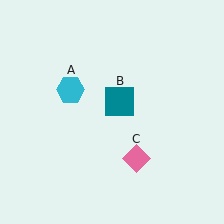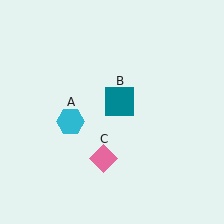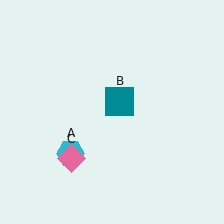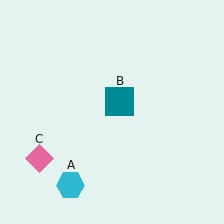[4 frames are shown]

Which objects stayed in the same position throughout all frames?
Teal square (object B) remained stationary.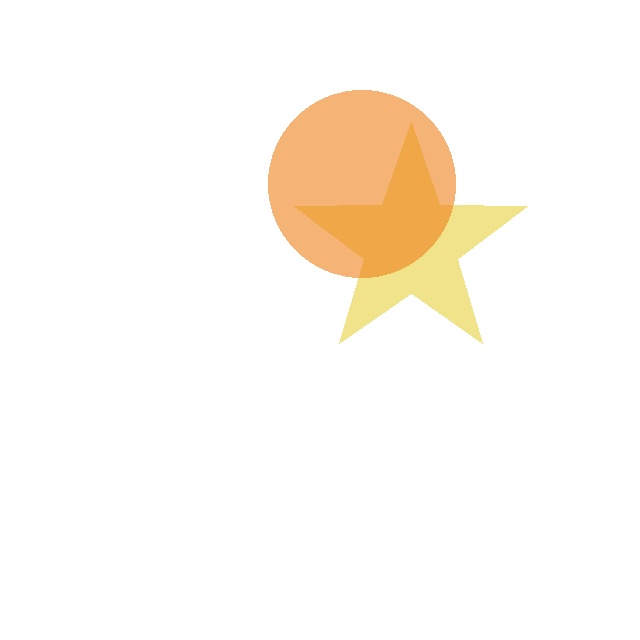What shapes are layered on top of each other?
The layered shapes are: a yellow star, an orange circle.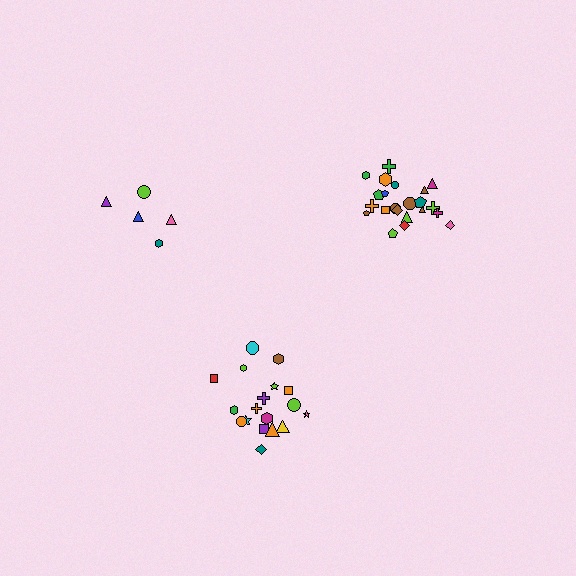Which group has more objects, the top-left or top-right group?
The top-right group.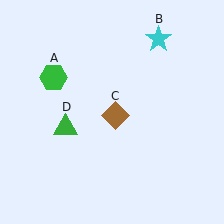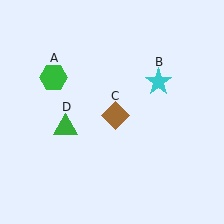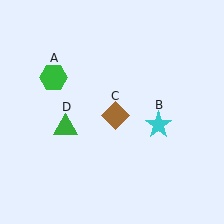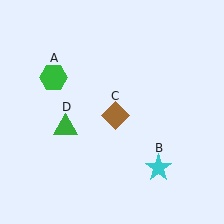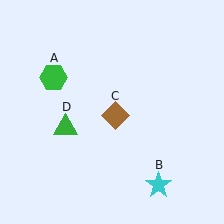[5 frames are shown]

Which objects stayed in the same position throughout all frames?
Green hexagon (object A) and brown diamond (object C) and green triangle (object D) remained stationary.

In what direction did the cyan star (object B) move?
The cyan star (object B) moved down.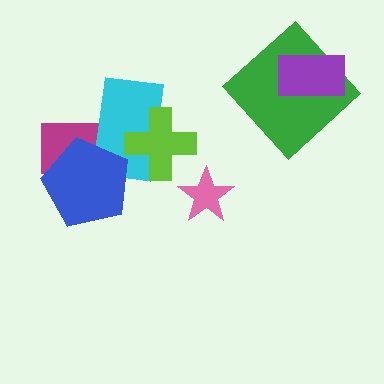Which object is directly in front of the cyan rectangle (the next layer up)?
The blue pentagon is directly in front of the cyan rectangle.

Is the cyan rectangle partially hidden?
Yes, it is partially covered by another shape.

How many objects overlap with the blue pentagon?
2 objects overlap with the blue pentagon.